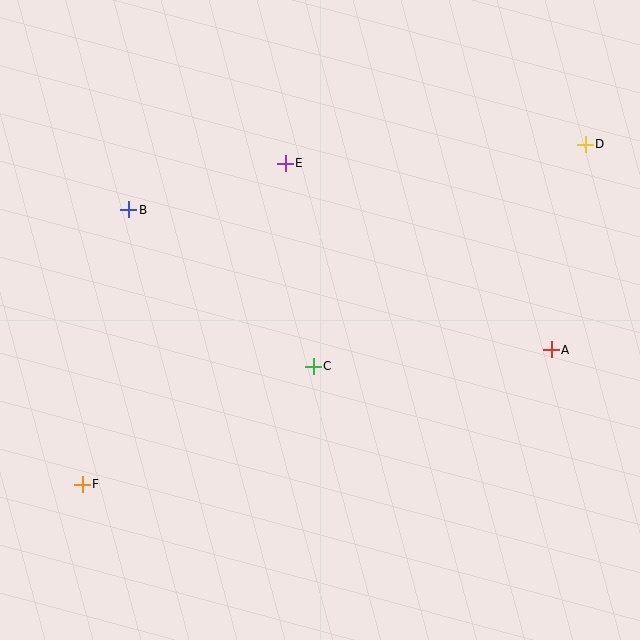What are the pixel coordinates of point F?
Point F is at (82, 484).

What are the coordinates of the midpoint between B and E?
The midpoint between B and E is at (207, 187).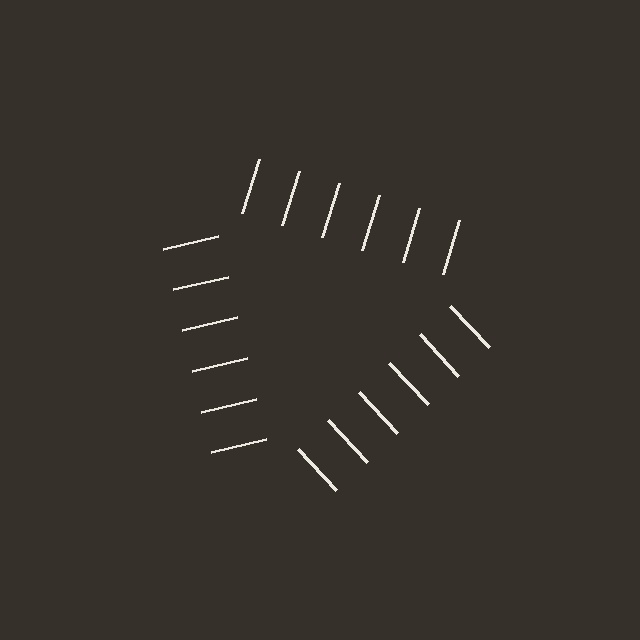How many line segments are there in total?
18 — 6 along each of the 3 edges.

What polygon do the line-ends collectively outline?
An illusory triangle — the line segments terminate on its edges but no continuous stroke is drawn.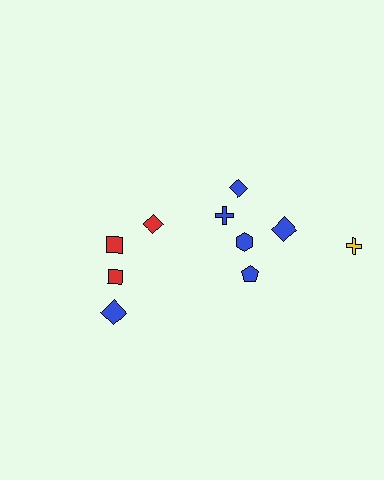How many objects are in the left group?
There are 4 objects.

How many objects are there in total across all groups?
There are 10 objects.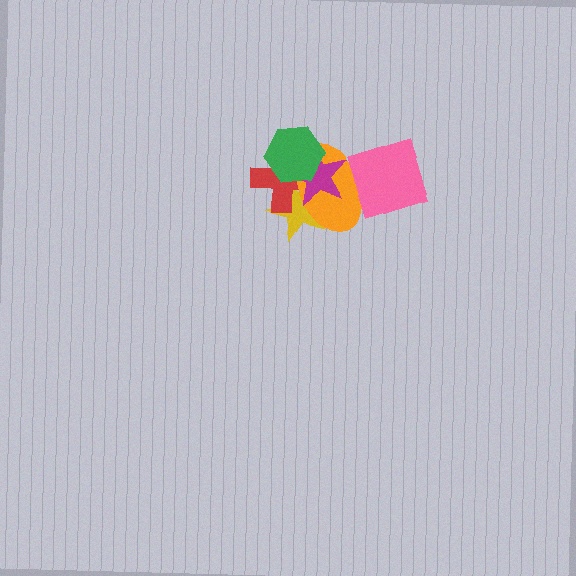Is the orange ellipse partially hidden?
Yes, it is partially covered by another shape.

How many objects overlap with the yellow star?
4 objects overlap with the yellow star.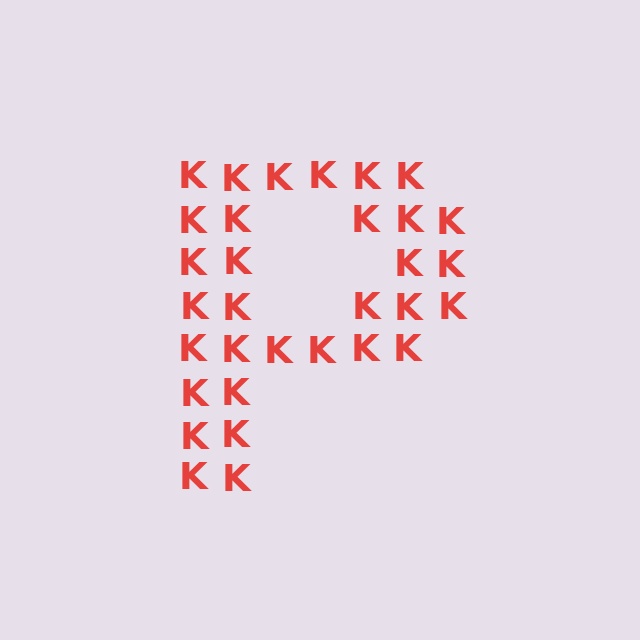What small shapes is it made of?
It is made of small letter K's.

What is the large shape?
The large shape is the letter P.